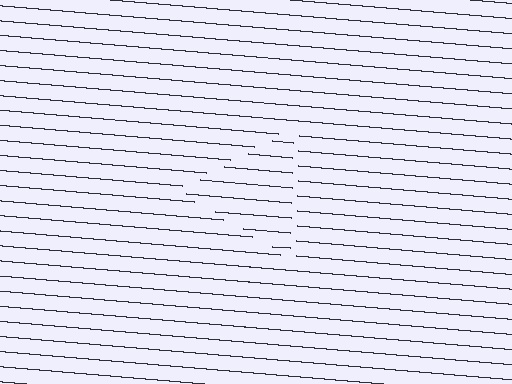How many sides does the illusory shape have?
3 sides — the line-ends trace a triangle.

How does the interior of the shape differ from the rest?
The interior of the shape contains the same grating, shifted by half a period — the contour is defined by the phase discontinuity where line-ends from the inner and outer gratings abut.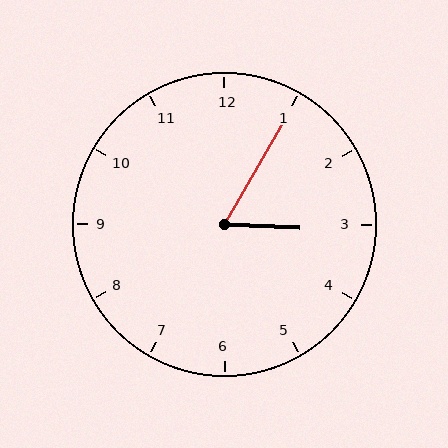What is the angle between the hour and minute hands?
Approximately 62 degrees.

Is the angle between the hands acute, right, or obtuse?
It is acute.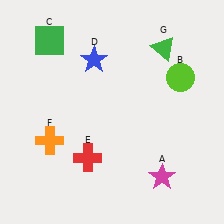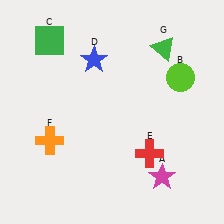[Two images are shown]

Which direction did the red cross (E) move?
The red cross (E) moved right.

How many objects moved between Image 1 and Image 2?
1 object moved between the two images.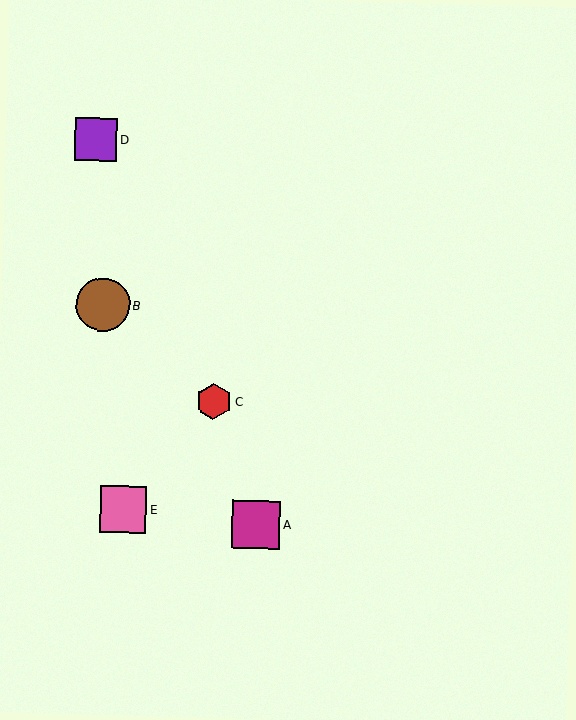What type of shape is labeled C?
Shape C is a red hexagon.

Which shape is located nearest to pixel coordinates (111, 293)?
The brown circle (labeled B) at (103, 305) is nearest to that location.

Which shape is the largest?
The brown circle (labeled B) is the largest.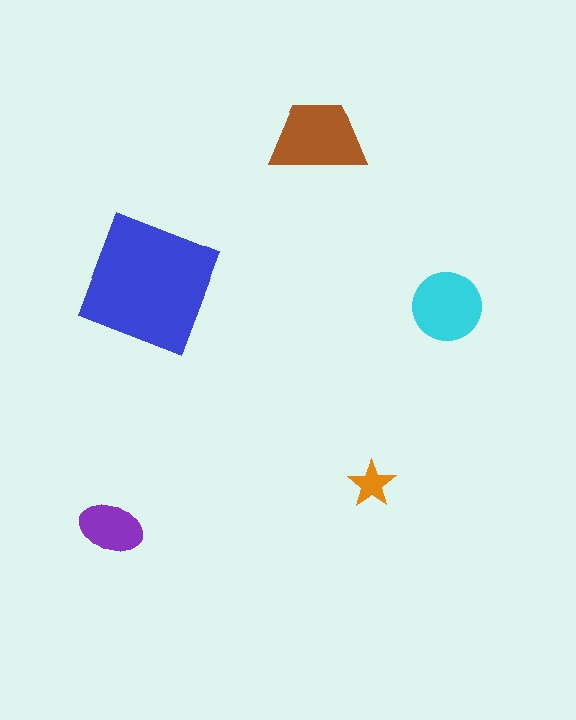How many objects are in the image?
There are 5 objects in the image.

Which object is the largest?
The blue square.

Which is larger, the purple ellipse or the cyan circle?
The cyan circle.